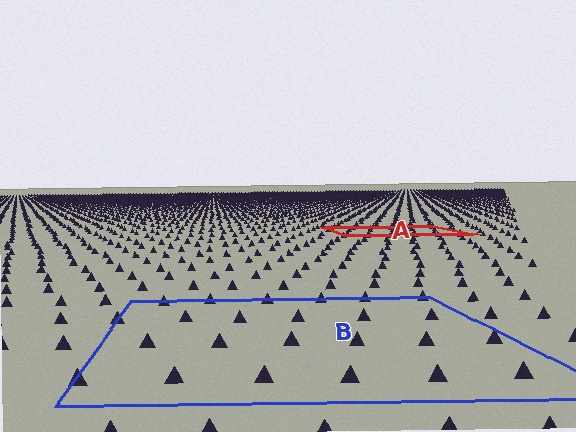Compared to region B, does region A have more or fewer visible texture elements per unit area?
Region A has more texture elements per unit area — they are packed more densely because it is farther away.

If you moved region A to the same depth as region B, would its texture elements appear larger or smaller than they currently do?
They would appear larger. At a closer depth, the same texture elements are projected at a bigger on-screen size.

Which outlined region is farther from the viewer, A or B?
Region A is farther from the viewer — the texture elements inside it appear smaller and more densely packed.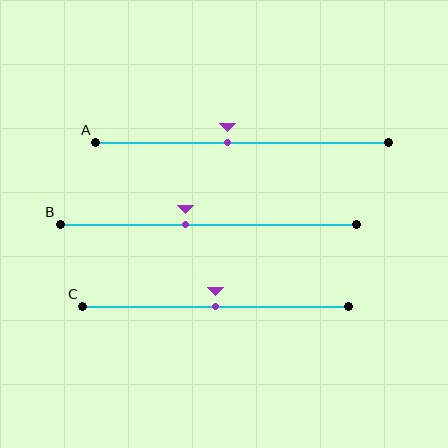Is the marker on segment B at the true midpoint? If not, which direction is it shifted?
No, the marker on segment B is shifted to the left by about 7% of the segment length.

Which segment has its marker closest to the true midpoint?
Segment C has its marker closest to the true midpoint.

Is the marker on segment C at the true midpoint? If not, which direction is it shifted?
Yes, the marker on segment C is at the true midpoint.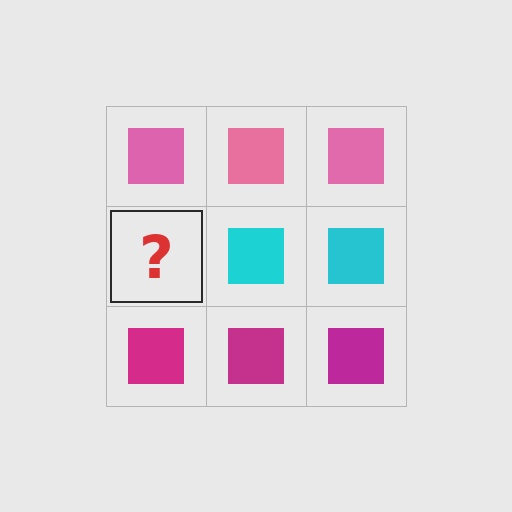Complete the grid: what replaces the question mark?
The question mark should be replaced with a cyan square.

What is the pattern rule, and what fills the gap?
The rule is that each row has a consistent color. The gap should be filled with a cyan square.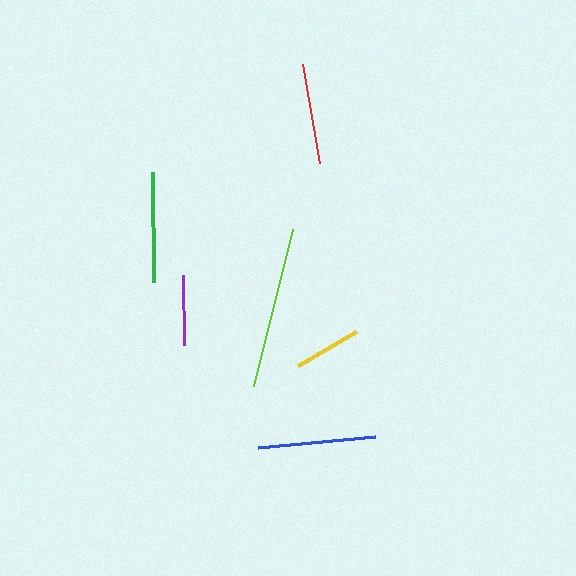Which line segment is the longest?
The lime line is the longest at approximately 162 pixels.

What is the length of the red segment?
The red segment is approximately 101 pixels long.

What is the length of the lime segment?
The lime segment is approximately 162 pixels long.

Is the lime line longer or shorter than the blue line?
The lime line is longer than the blue line.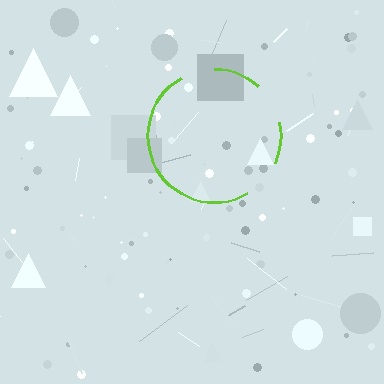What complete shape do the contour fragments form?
The contour fragments form a circle.